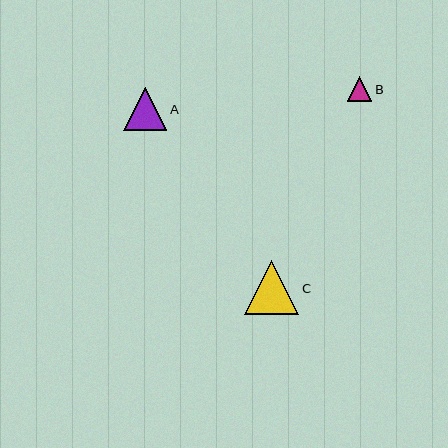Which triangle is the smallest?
Triangle B is the smallest with a size of approximately 24 pixels.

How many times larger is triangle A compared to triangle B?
Triangle A is approximately 1.8 times the size of triangle B.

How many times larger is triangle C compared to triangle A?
Triangle C is approximately 1.3 times the size of triangle A.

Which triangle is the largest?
Triangle C is the largest with a size of approximately 54 pixels.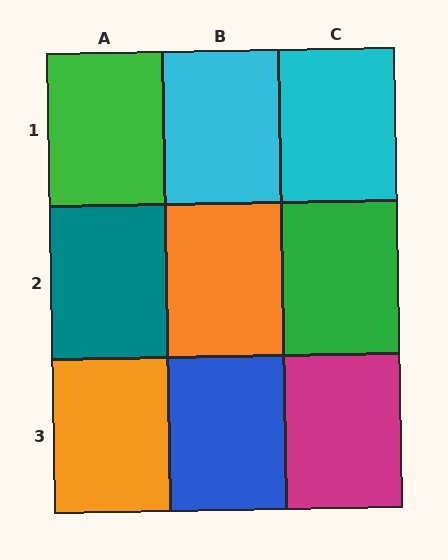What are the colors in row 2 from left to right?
Teal, orange, green.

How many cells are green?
2 cells are green.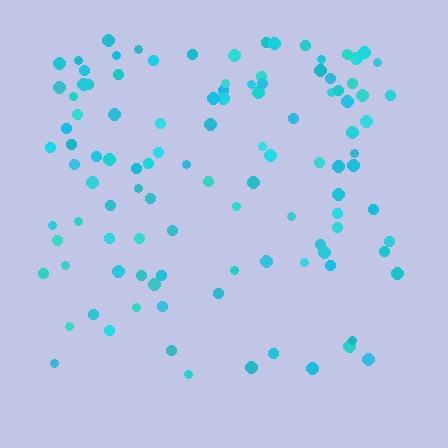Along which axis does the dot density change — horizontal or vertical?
Vertical.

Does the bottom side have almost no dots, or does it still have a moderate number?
Still a moderate number, just noticeably fewer than the top.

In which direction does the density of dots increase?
From bottom to top, with the top side densest.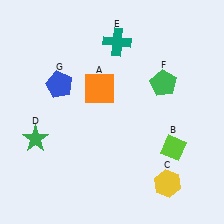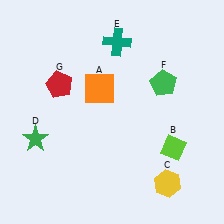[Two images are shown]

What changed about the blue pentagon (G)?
In Image 1, G is blue. In Image 2, it changed to red.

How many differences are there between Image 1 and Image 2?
There is 1 difference between the two images.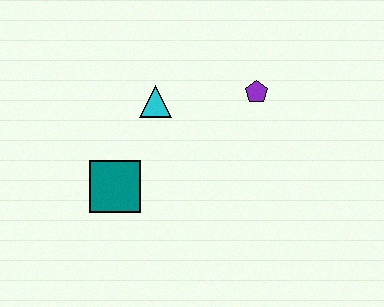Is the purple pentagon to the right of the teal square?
Yes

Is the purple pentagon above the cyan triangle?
Yes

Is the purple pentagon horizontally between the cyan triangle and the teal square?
No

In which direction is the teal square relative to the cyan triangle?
The teal square is below the cyan triangle.